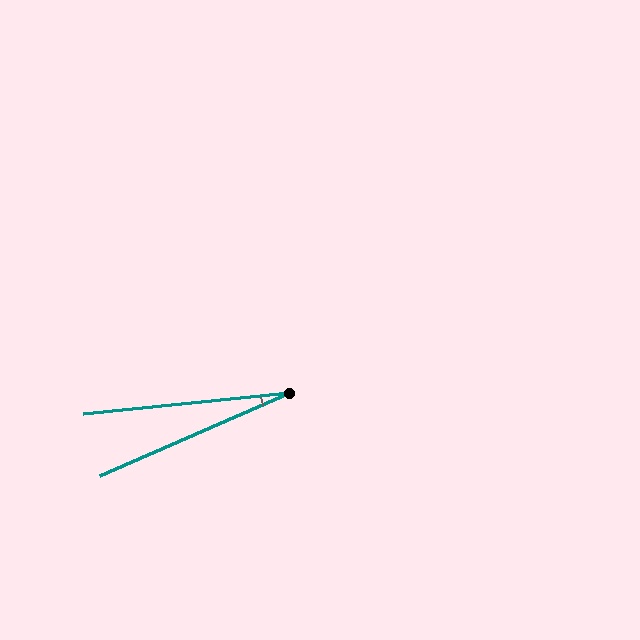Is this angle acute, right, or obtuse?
It is acute.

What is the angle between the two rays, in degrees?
Approximately 18 degrees.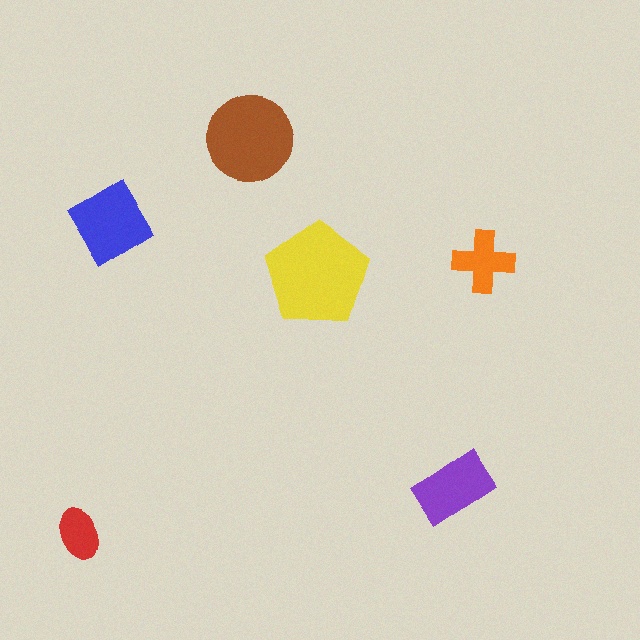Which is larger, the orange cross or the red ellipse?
The orange cross.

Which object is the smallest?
The red ellipse.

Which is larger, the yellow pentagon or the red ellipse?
The yellow pentagon.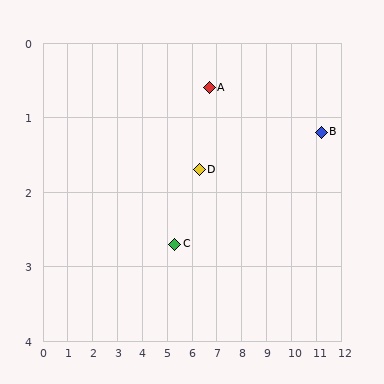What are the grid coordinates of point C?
Point C is at approximately (5.3, 2.7).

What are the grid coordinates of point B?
Point B is at approximately (11.2, 1.2).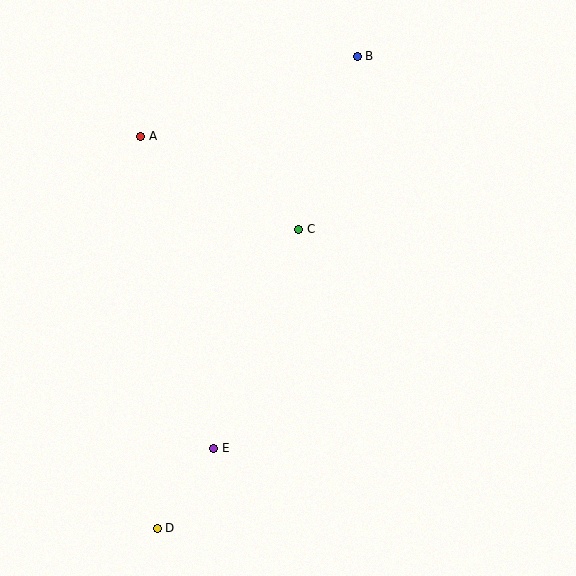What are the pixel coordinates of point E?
Point E is at (214, 448).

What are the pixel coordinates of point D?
Point D is at (157, 528).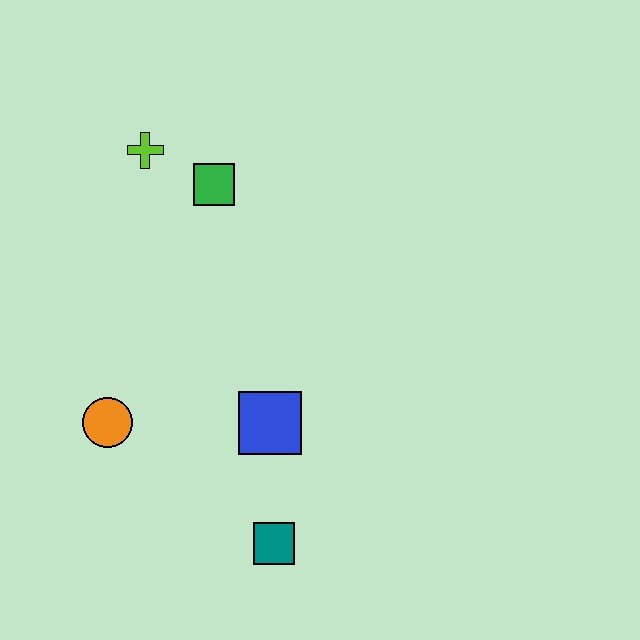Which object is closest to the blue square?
The teal square is closest to the blue square.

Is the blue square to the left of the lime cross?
No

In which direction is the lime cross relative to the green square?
The lime cross is to the left of the green square.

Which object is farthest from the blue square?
The lime cross is farthest from the blue square.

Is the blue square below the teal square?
No